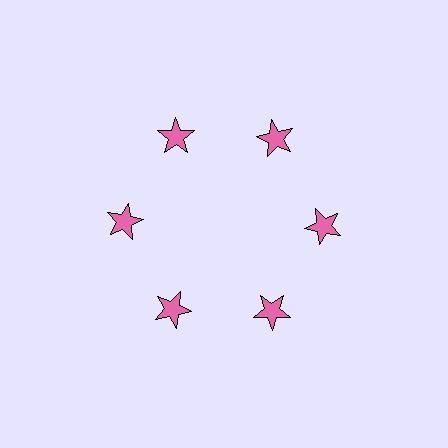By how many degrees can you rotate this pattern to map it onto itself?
The pattern maps onto itself every 60 degrees of rotation.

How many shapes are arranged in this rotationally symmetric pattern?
There are 6 shapes, arranged in 6 groups of 1.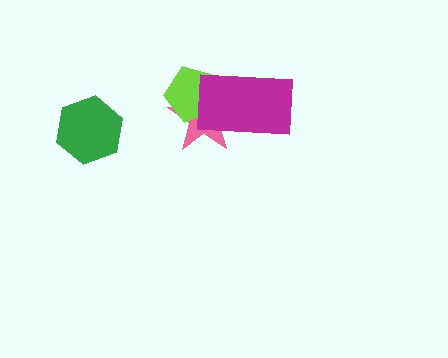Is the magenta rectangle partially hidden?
No, no other shape covers it.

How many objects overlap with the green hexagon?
0 objects overlap with the green hexagon.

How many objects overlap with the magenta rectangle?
2 objects overlap with the magenta rectangle.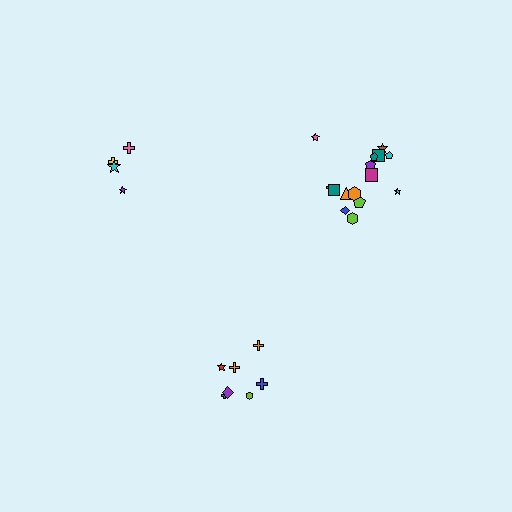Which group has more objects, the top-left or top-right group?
The top-right group.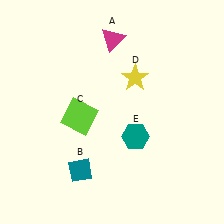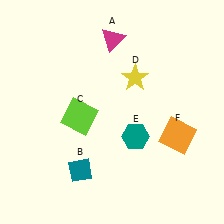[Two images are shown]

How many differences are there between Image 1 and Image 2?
There is 1 difference between the two images.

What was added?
An orange square (F) was added in Image 2.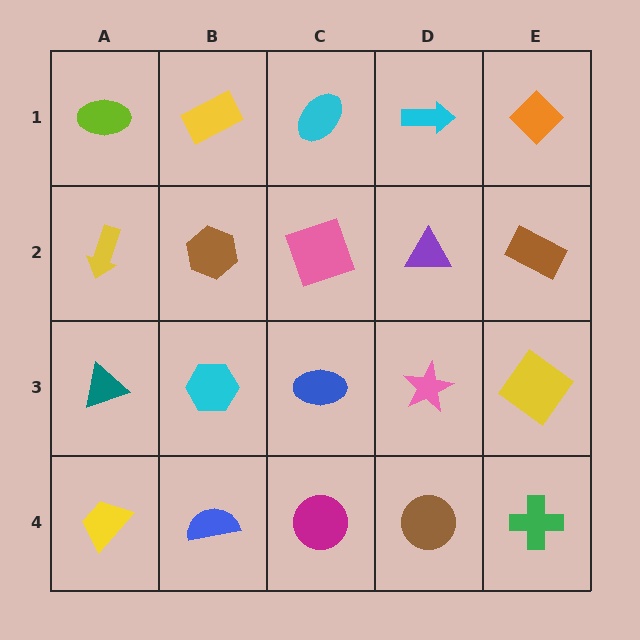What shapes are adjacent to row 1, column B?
A brown hexagon (row 2, column B), a lime ellipse (row 1, column A), a cyan ellipse (row 1, column C).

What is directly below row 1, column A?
A yellow arrow.